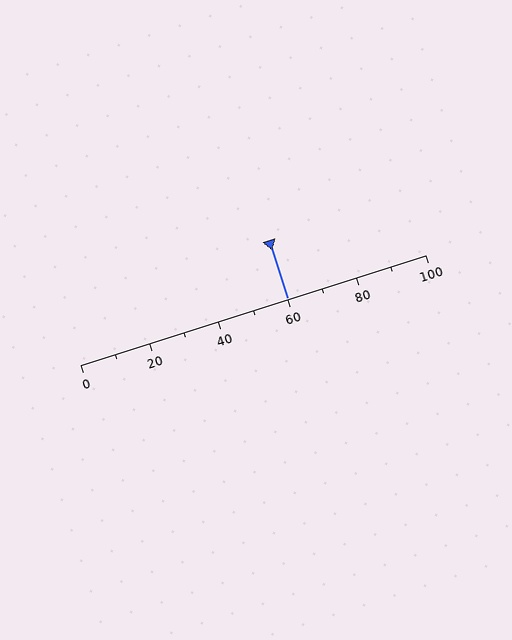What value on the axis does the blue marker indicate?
The marker indicates approximately 60.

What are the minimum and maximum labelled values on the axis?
The axis runs from 0 to 100.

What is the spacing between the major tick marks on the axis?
The major ticks are spaced 20 apart.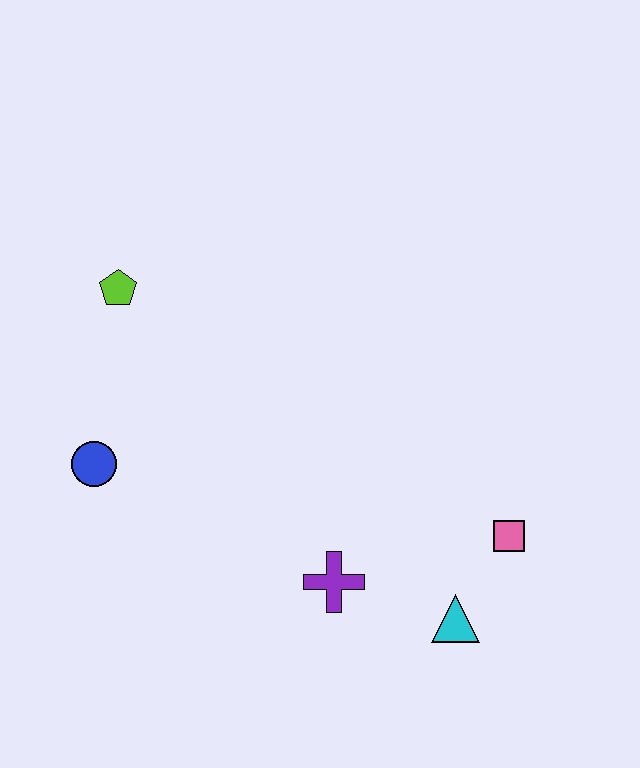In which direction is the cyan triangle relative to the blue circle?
The cyan triangle is to the right of the blue circle.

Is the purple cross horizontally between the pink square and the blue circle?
Yes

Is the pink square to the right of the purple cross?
Yes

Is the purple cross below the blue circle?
Yes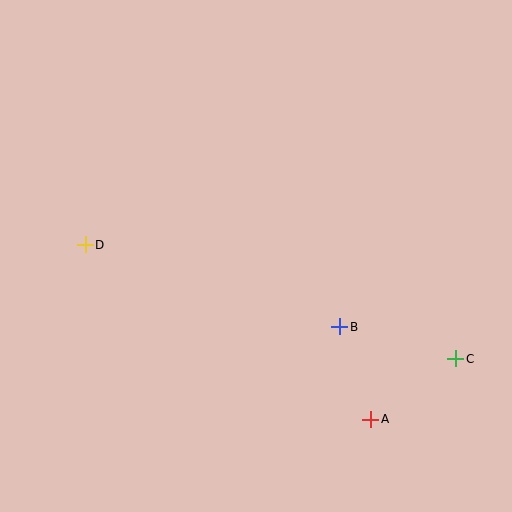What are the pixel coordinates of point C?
Point C is at (456, 359).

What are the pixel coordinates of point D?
Point D is at (85, 245).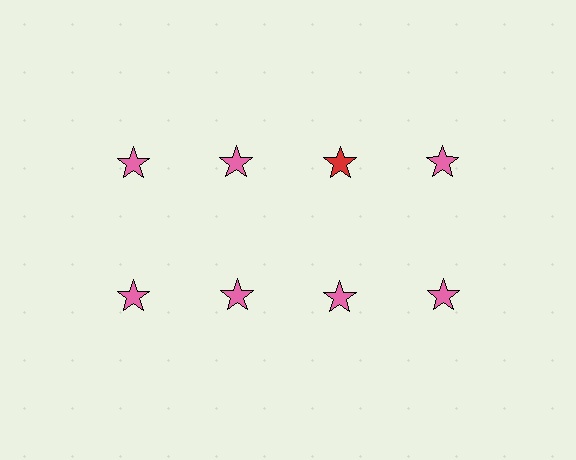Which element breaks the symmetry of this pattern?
The red star in the top row, center column breaks the symmetry. All other shapes are pink stars.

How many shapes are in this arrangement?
There are 8 shapes arranged in a grid pattern.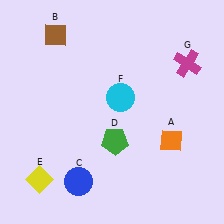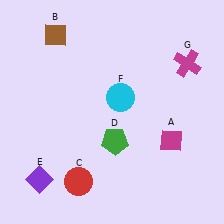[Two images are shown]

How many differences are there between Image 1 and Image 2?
There are 3 differences between the two images.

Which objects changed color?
A changed from orange to magenta. C changed from blue to red. E changed from yellow to purple.